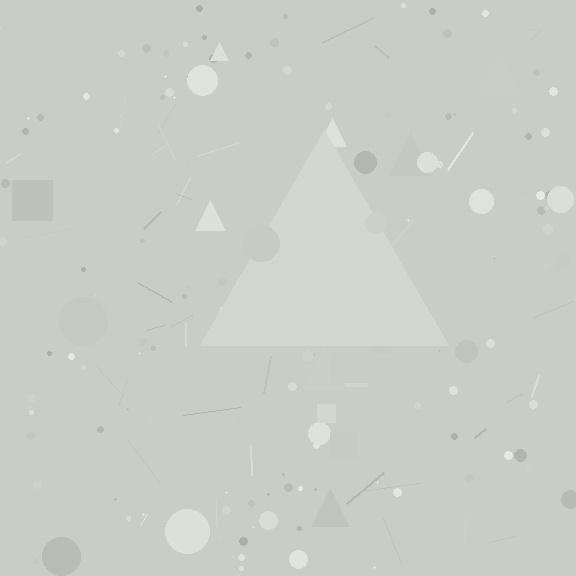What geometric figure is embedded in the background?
A triangle is embedded in the background.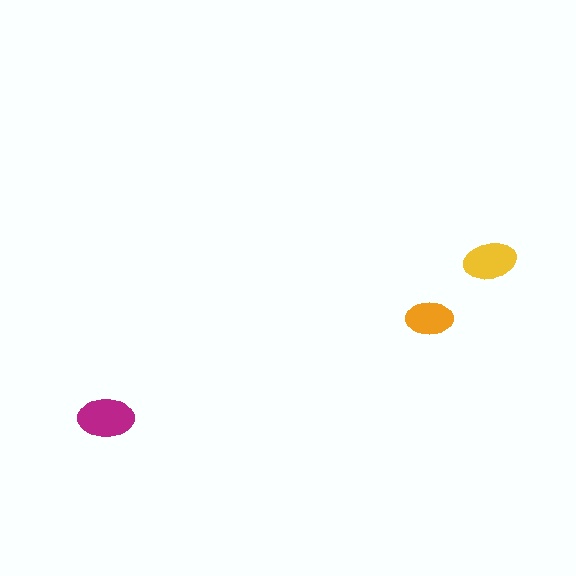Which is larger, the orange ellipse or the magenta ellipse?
The magenta one.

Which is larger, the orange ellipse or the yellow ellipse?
The yellow one.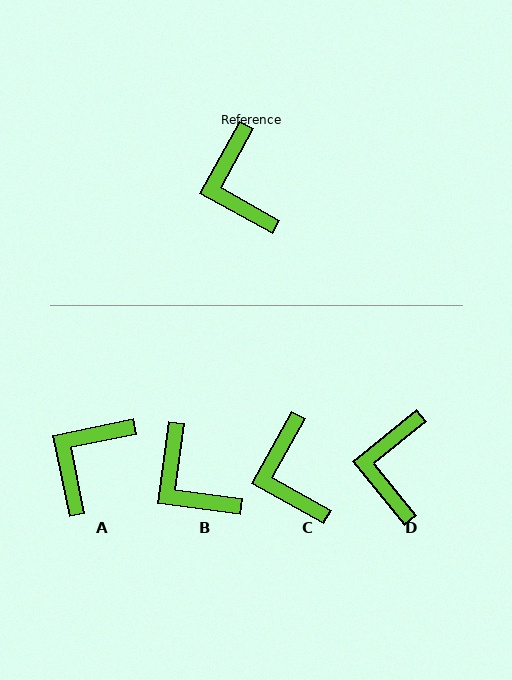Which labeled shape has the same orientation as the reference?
C.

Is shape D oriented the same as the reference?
No, it is off by about 22 degrees.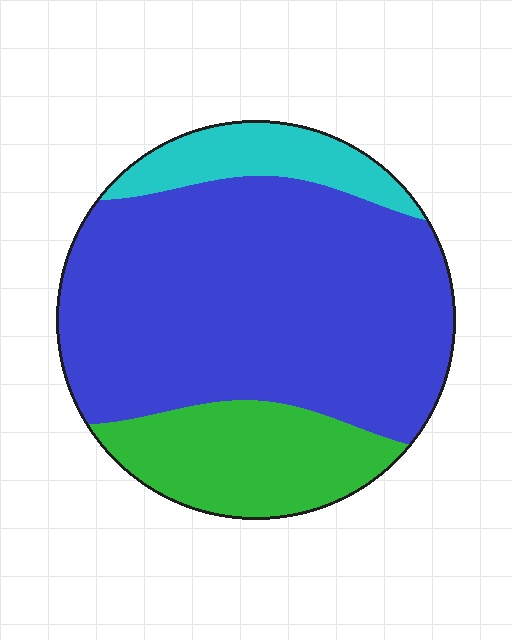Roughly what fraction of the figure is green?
Green takes up about one fifth (1/5) of the figure.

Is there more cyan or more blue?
Blue.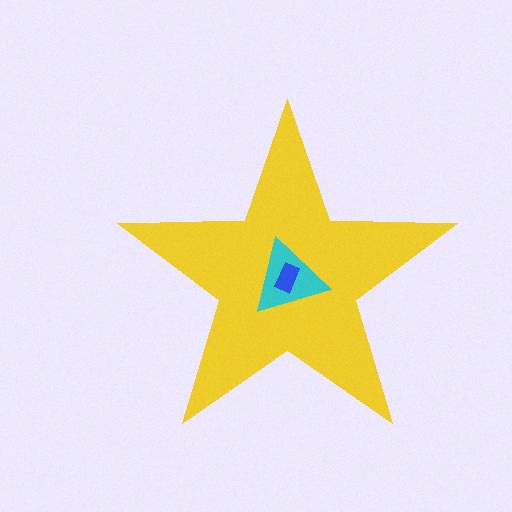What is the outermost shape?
The yellow star.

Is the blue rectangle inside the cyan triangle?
Yes.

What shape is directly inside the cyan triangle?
The blue rectangle.